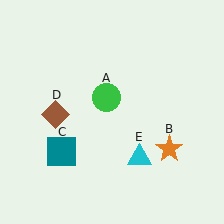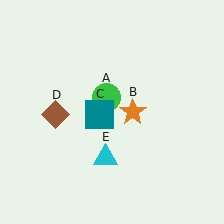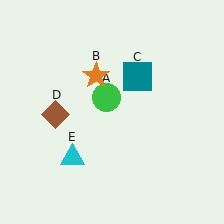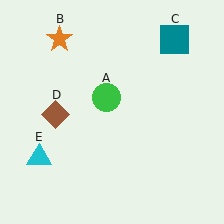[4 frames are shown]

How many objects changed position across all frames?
3 objects changed position: orange star (object B), teal square (object C), cyan triangle (object E).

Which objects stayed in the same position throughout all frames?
Green circle (object A) and brown diamond (object D) remained stationary.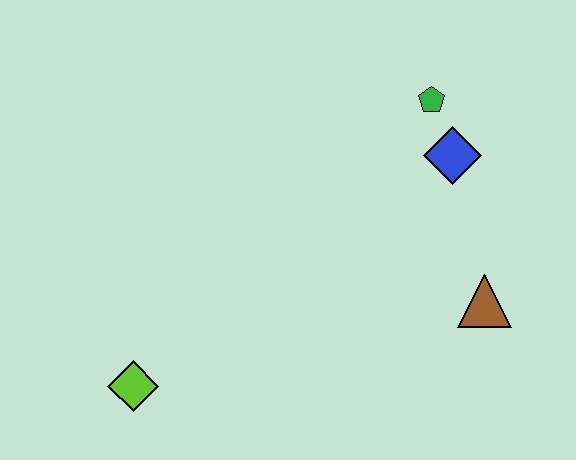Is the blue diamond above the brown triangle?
Yes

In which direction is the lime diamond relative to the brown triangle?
The lime diamond is to the left of the brown triangle.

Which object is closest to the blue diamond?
The green pentagon is closest to the blue diamond.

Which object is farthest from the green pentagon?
The lime diamond is farthest from the green pentagon.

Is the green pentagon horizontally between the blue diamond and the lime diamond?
Yes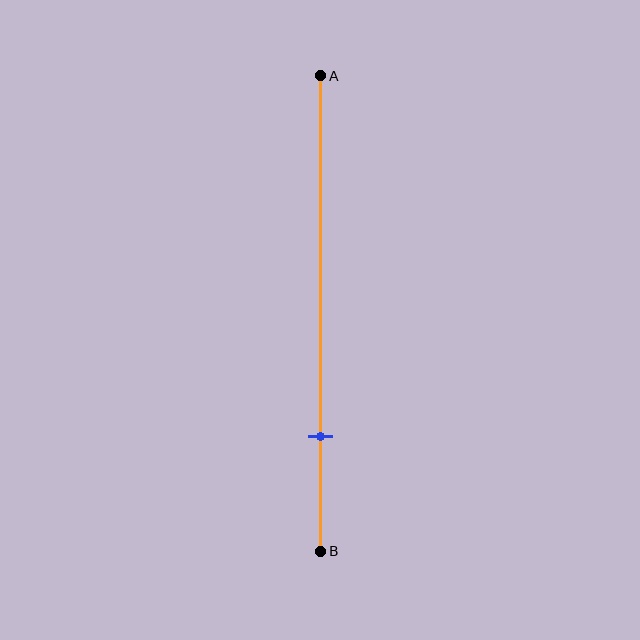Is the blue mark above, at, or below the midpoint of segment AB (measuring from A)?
The blue mark is below the midpoint of segment AB.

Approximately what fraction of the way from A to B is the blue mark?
The blue mark is approximately 75% of the way from A to B.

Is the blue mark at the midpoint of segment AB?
No, the mark is at about 75% from A, not at the 50% midpoint.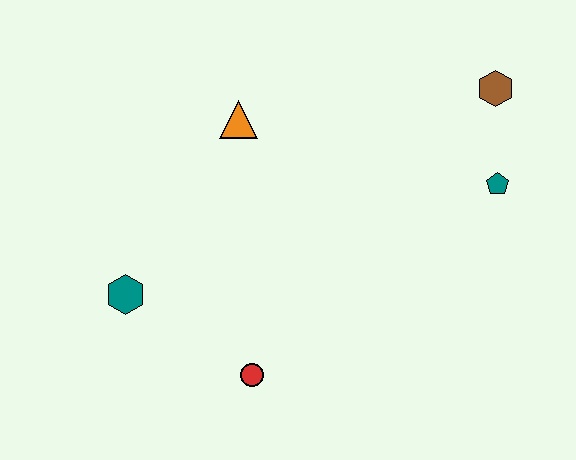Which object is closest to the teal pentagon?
The brown hexagon is closest to the teal pentagon.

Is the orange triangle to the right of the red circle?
No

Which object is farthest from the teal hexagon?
The brown hexagon is farthest from the teal hexagon.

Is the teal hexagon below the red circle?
No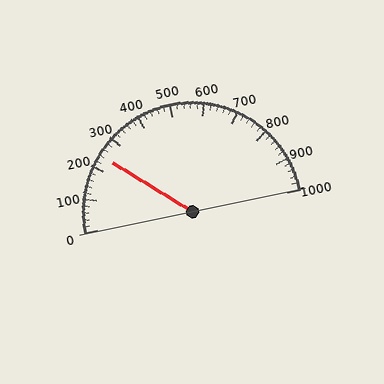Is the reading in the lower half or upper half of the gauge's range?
The reading is in the lower half of the range (0 to 1000).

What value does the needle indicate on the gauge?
The needle indicates approximately 240.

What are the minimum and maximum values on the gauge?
The gauge ranges from 0 to 1000.